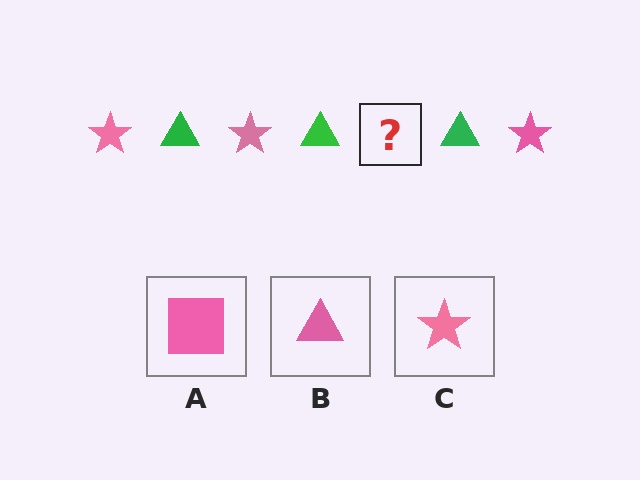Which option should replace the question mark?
Option C.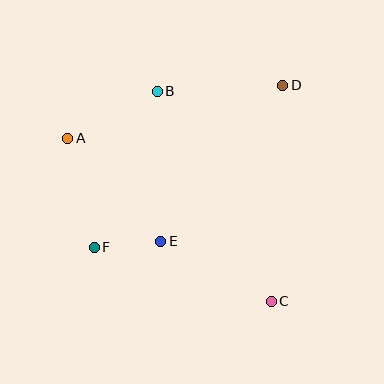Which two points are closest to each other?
Points E and F are closest to each other.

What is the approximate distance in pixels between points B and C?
The distance between B and C is approximately 239 pixels.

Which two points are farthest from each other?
Points A and C are farthest from each other.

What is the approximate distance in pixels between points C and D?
The distance between C and D is approximately 216 pixels.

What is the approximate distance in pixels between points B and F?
The distance between B and F is approximately 168 pixels.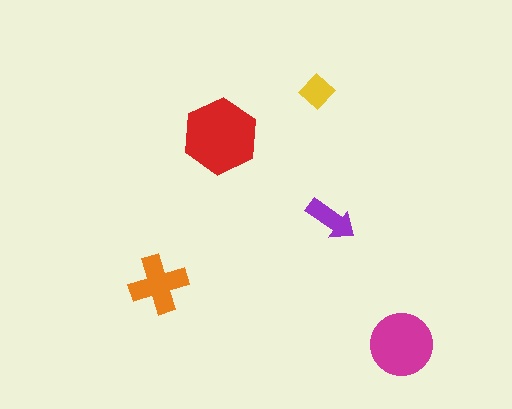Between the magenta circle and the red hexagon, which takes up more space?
The red hexagon.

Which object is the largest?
The red hexagon.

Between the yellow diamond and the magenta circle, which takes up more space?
The magenta circle.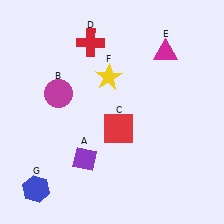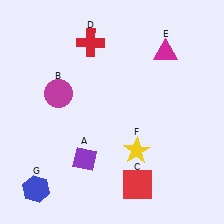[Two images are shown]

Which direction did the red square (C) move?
The red square (C) moved down.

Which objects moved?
The objects that moved are: the red square (C), the yellow star (F).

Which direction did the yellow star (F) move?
The yellow star (F) moved down.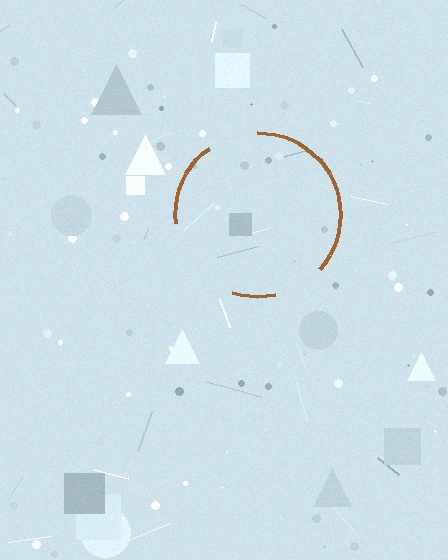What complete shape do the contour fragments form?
The contour fragments form a circle.